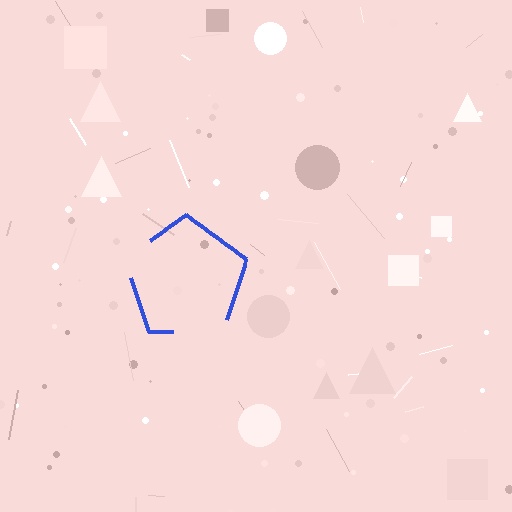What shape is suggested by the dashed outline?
The dashed outline suggests a pentagon.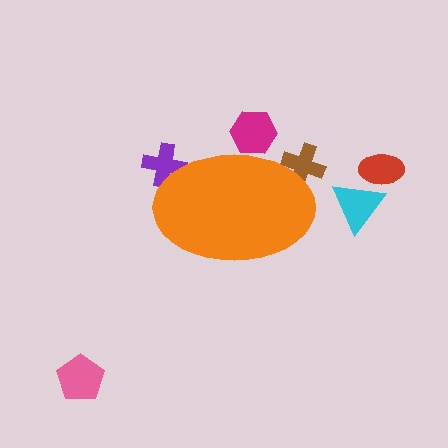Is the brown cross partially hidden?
Yes, the brown cross is partially hidden behind the orange ellipse.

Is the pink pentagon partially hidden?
No, the pink pentagon is fully visible.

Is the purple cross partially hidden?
Yes, the purple cross is partially hidden behind the orange ellipse.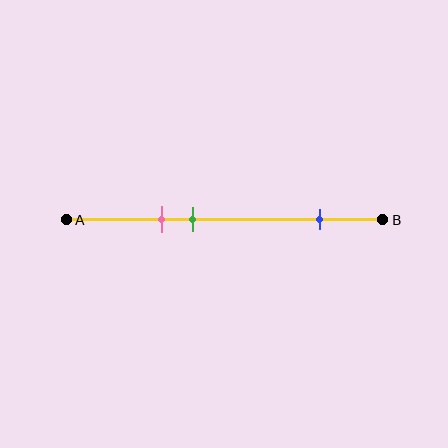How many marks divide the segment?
There are 3 marks dividing the segment.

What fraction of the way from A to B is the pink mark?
The pink mark is approximately 30% (0.3) of the way from A to B.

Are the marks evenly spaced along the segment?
No, the marks are not evenly spaced.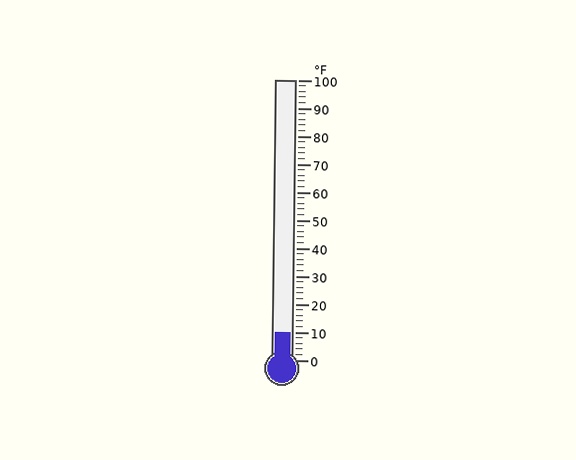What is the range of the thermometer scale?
The thermometer scale ranges from 0°F to 100°F.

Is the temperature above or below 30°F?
The temperature is below 30°F.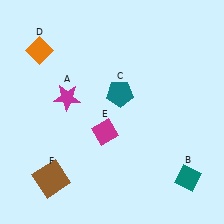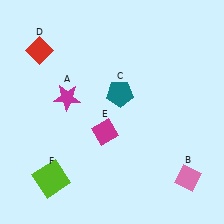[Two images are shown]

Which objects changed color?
B changed from teal to pink. D changed from orange to red. F changed from brown to lime.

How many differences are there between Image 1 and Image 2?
There are 3 differences between the two images.